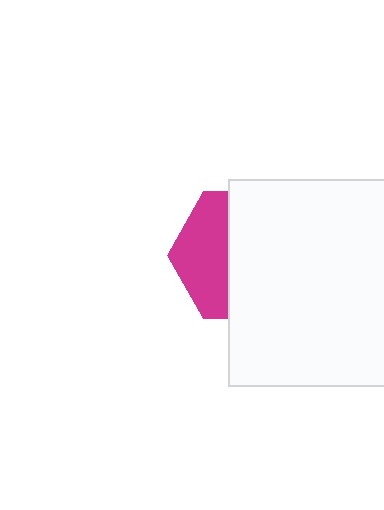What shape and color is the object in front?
The object in front is a white square.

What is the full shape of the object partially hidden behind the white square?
The partially hidden object is a magenta hexagon.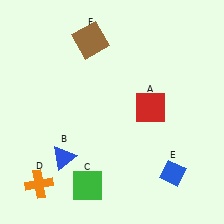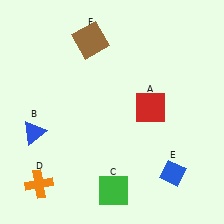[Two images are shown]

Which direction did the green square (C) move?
The green square (C) moved right.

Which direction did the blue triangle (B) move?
The blue triangle (B) moved left.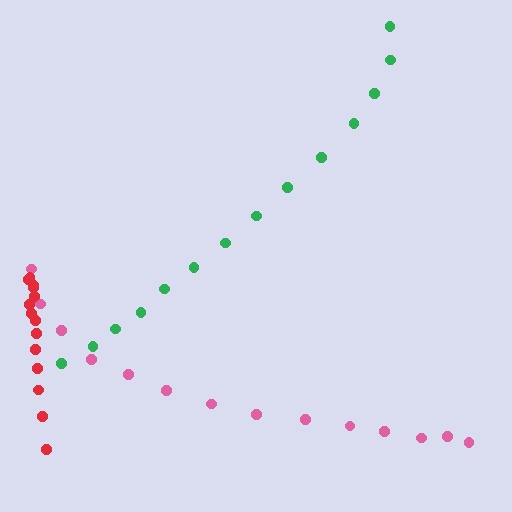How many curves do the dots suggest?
There are 3 distinct paths.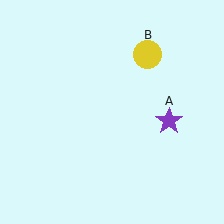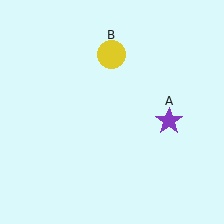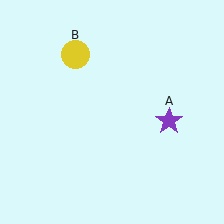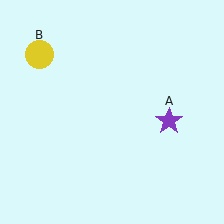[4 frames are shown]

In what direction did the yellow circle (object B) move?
The yellow circle (object B) moved left.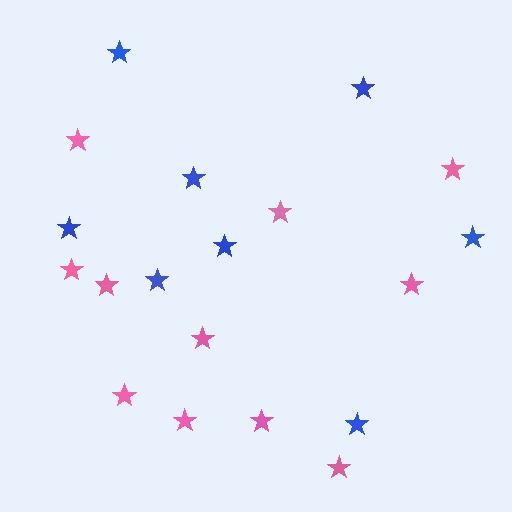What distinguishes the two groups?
There are 2 groups: one group of pink stars (11) and one group of blue stars (8).